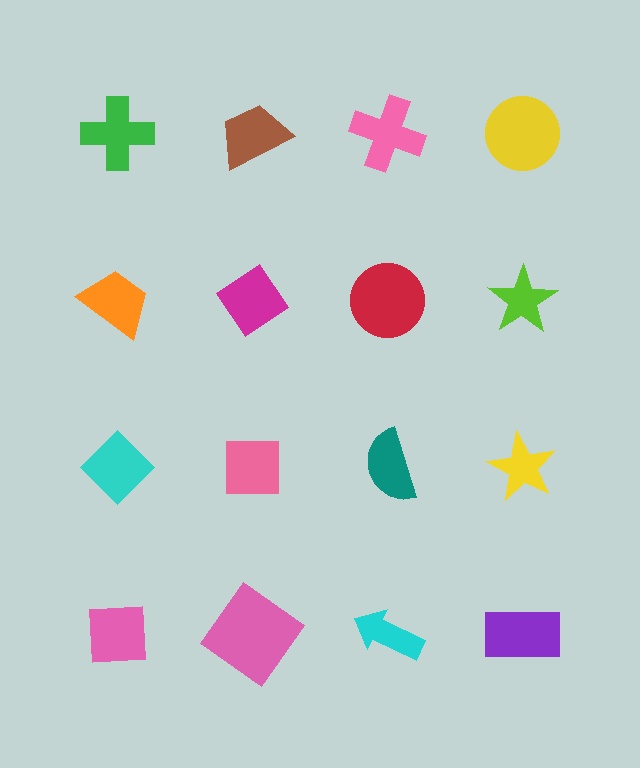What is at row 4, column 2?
A pink diamond.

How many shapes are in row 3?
4 shapes.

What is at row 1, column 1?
A green cross.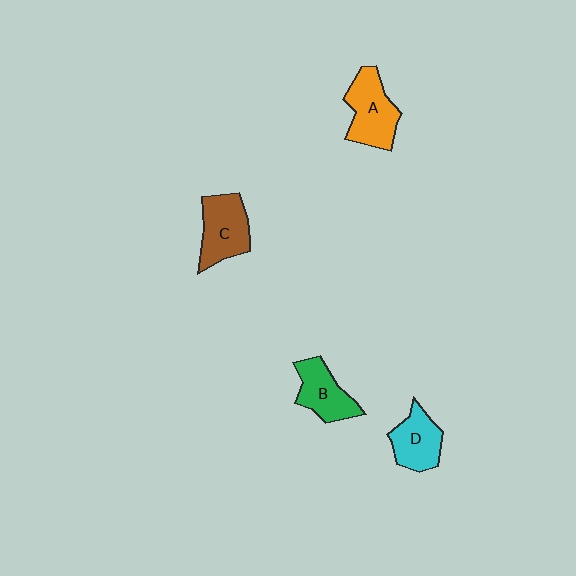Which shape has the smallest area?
Shape D (cyan).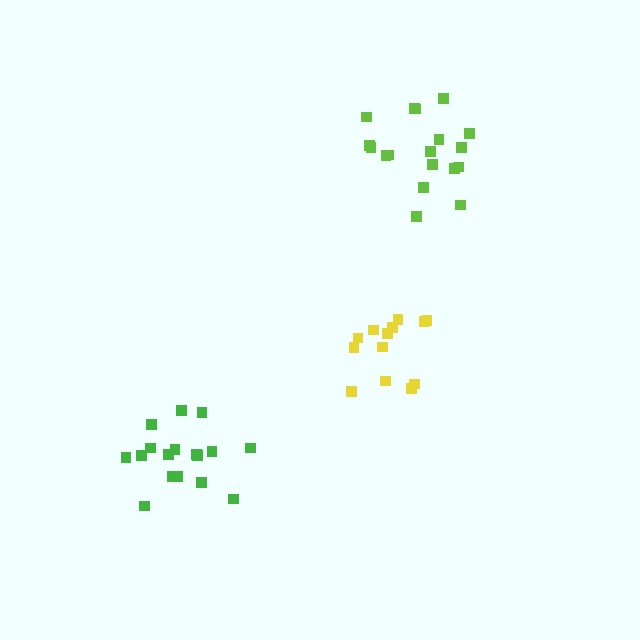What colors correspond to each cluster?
The clusters are colored: yellow, green, lime.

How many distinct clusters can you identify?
There are 3 distinct clusters.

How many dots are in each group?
Group 1: 13 dots, Group 2: 17 dots, Group 3: 18 dots (48 total).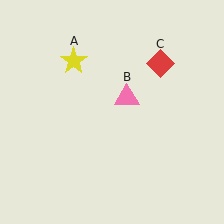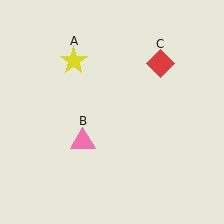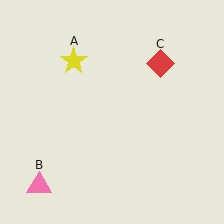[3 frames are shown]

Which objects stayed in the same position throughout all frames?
Yellow star (object A) and red diamond (object C) remained stationary.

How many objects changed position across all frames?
1 object changed position: pink triangle (object B).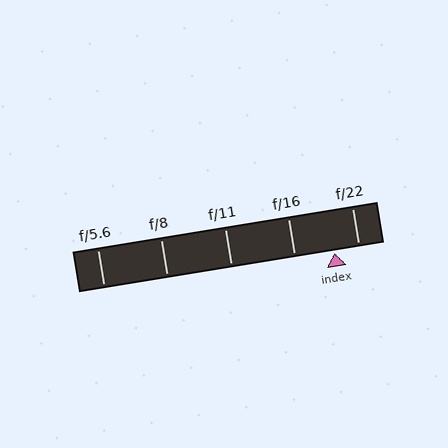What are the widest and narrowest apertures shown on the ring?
The widest aperture shown is f/5.6 and the narrowest is f/22.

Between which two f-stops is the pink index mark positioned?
The index mark is between f/16 and f/22.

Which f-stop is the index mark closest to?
The index mark is closest to f/22.